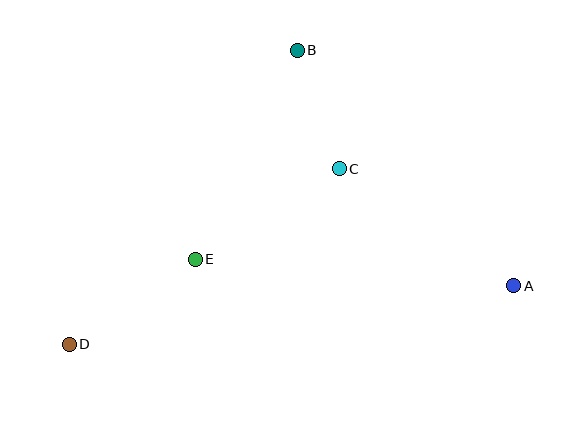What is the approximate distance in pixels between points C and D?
The distance between C and D is approximately 322 pixels.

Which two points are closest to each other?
Points B and C are closest to each other.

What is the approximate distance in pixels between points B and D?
The distance between B and D is approximately 372 pixels.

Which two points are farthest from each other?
Points A and D are farthest from each other.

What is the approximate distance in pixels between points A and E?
The distance between A and E is approximately 320 pixels.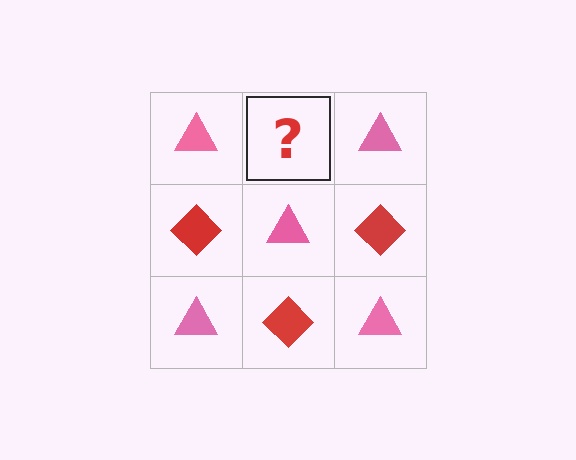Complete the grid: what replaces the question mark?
The question mark should be replaced with a red diamond.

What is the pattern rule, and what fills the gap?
The rule is that it alternates pink triangle and red diamond in a checkerboard pattern. The gap should be filled with a red diamond.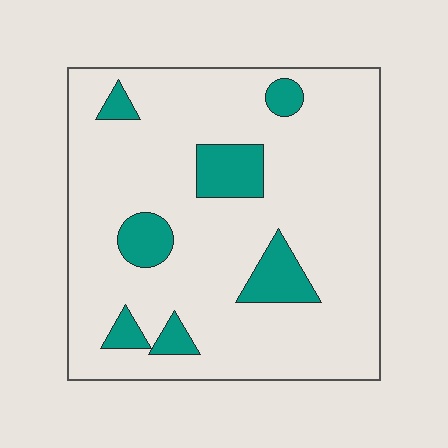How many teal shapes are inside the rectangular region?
7.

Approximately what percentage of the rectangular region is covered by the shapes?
Approximately 15%.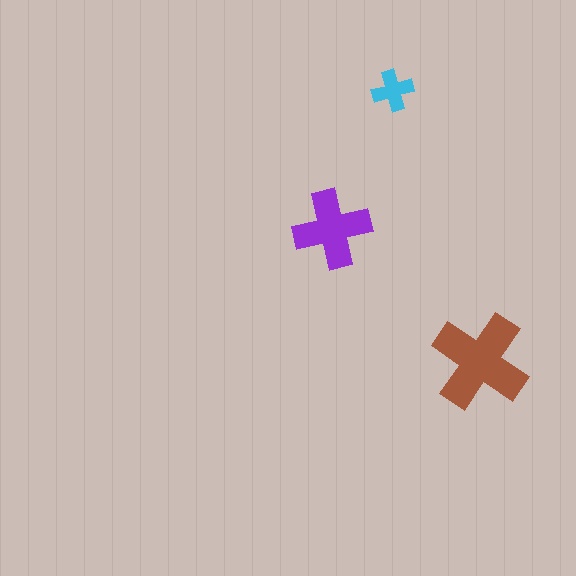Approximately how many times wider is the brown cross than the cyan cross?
About 2.5 times wider.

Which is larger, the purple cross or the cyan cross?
The purple one.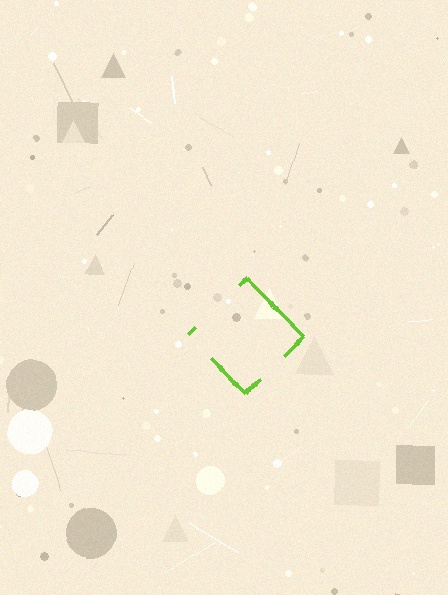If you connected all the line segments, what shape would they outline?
They would outline a diamond.